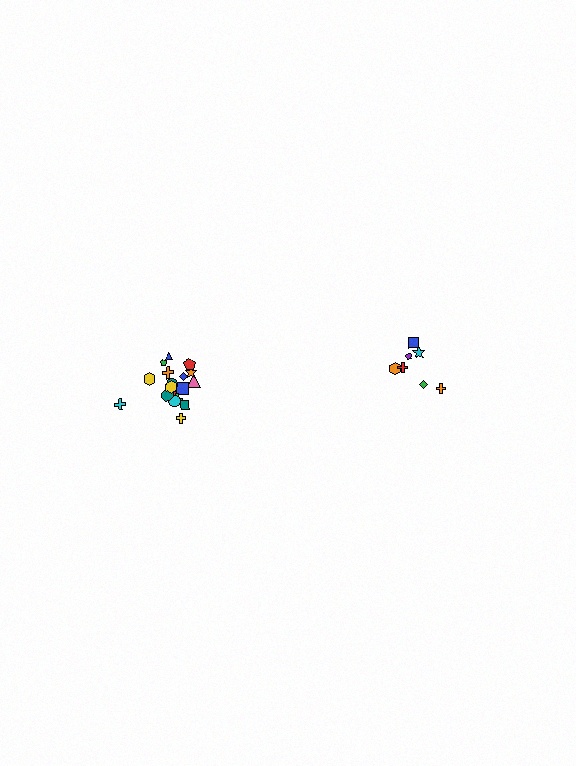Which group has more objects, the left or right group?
The left group.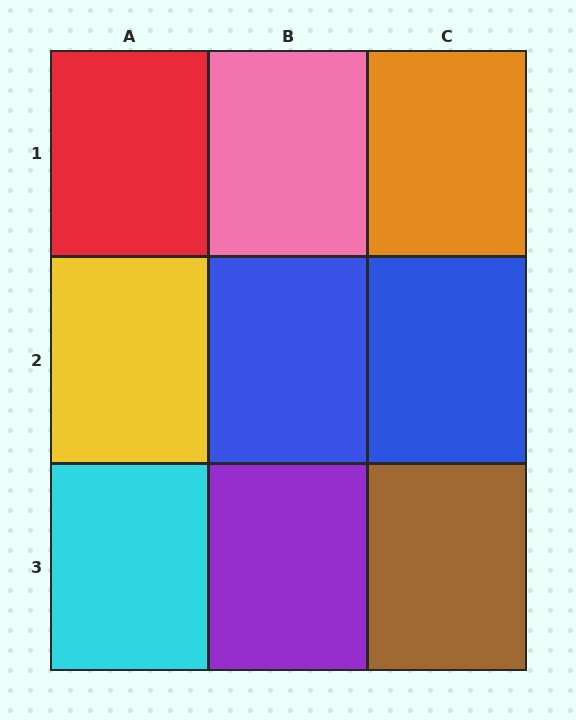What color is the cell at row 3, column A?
Cyan.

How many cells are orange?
1 cell is orange.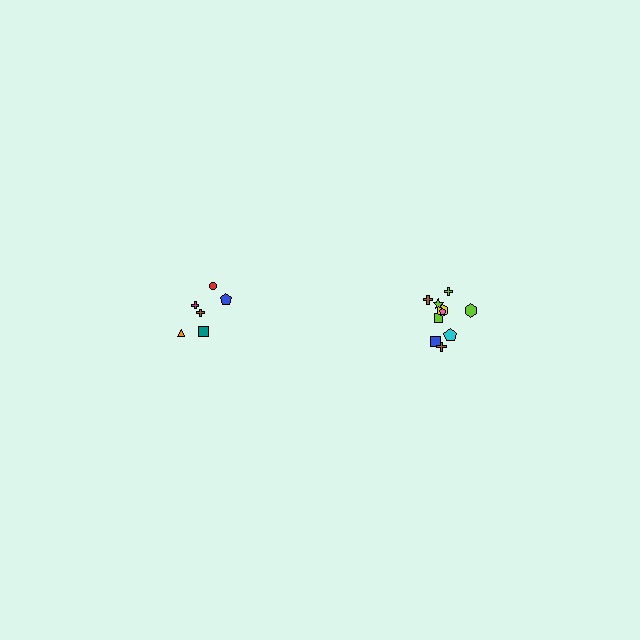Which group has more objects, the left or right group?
The right group.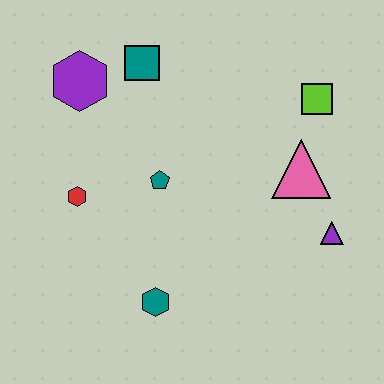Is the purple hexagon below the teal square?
Yes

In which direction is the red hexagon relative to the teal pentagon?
The red hexagon is to the left of the teal pentagon.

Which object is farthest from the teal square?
The purple triangle is farthest from the teal square.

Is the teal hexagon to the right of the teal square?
Yes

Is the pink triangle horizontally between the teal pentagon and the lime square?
Yes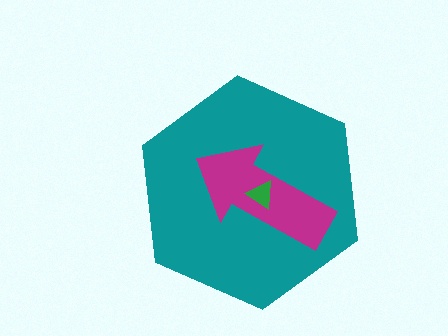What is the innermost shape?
The green triangle.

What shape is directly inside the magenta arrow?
The green triangle.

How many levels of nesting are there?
3.